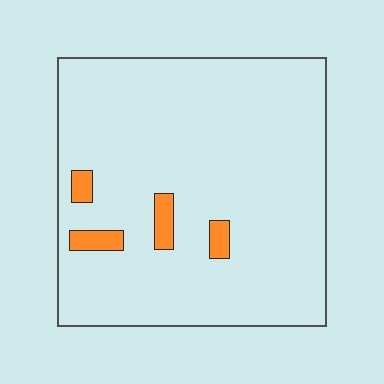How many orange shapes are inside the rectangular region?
4.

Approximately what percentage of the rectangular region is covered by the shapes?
Approximately 5%.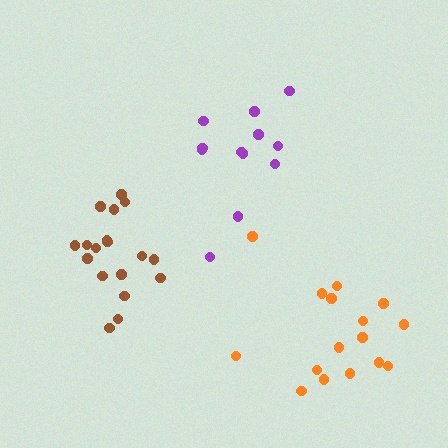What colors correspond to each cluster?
The clusters are colored: orange, purple, brown.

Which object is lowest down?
The orange cluster is bottommost.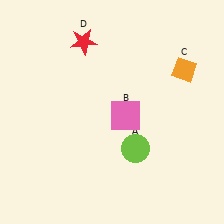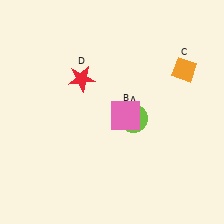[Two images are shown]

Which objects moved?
The objects that moved are: the lime circle (A), the red star (D).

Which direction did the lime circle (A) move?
The lime circle (A) moved up.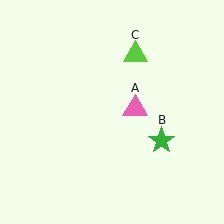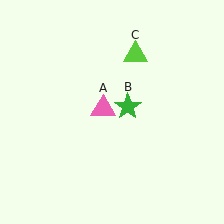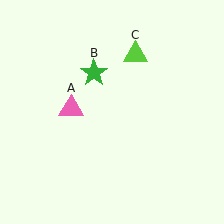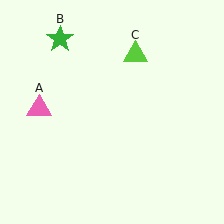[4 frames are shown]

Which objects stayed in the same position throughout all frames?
Lime triangle (object C) remained stationary.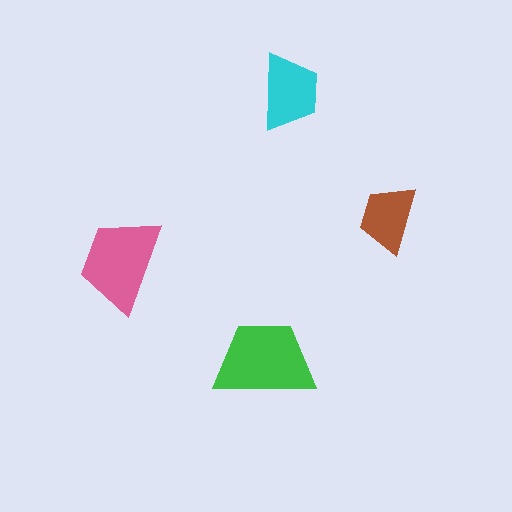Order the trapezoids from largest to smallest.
the green one, the pink one, the cyan one, the brown one.